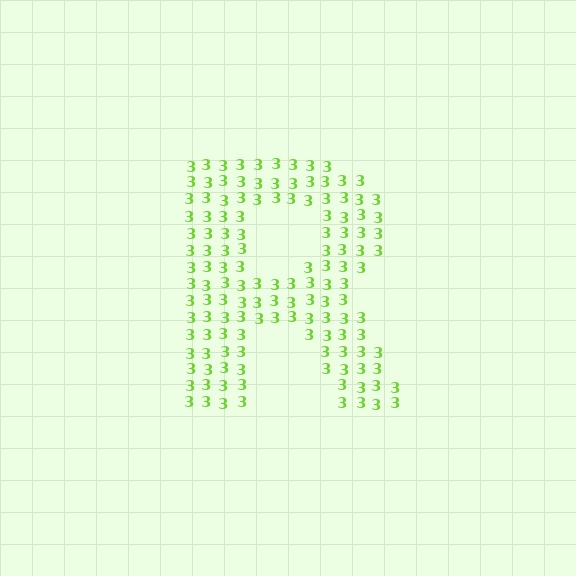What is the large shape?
The large shape is the letter R.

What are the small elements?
The small elements are digit 3's.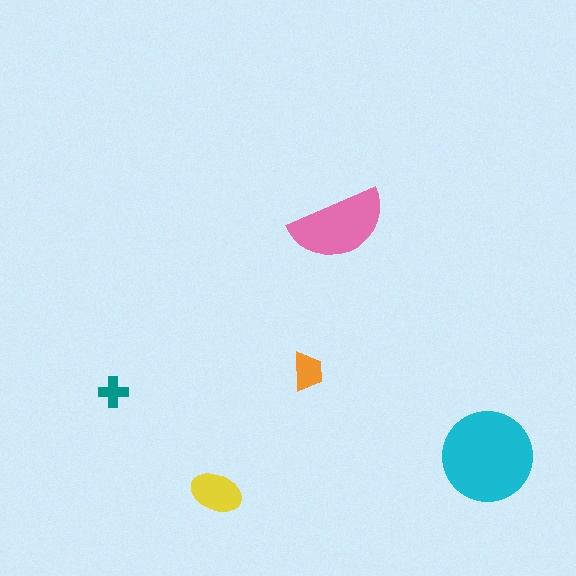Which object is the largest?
The cyan circle.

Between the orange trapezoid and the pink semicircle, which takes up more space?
The pink semicircle.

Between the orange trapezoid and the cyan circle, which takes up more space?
The cyan circle.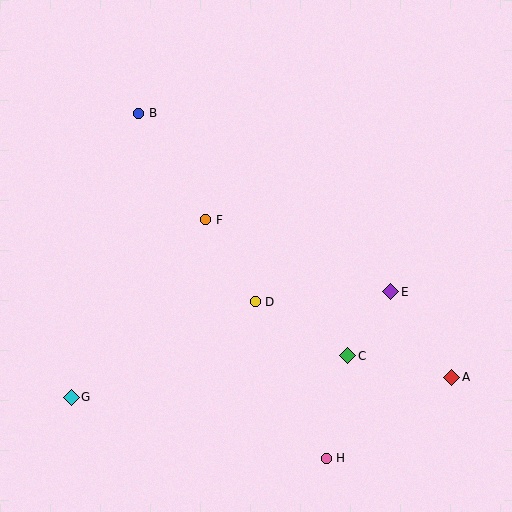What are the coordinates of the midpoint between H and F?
The midpoint between H and F is at (266, 339).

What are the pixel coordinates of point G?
Point G is at (71, 397).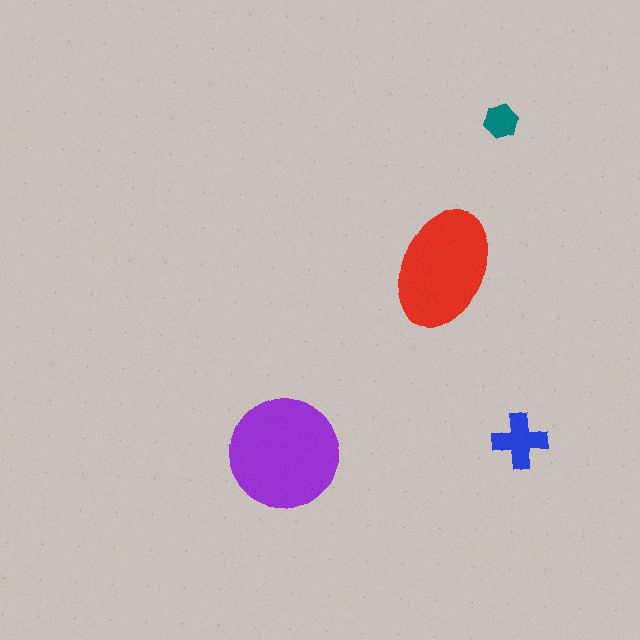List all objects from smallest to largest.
The teal hexagon, the blue cross, the red ellipse, the purple circle.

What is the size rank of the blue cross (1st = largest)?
3rd.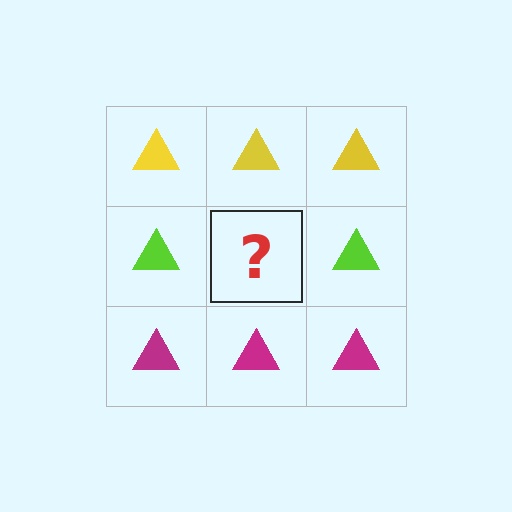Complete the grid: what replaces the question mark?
The question mark should be replaced with a lime triangle.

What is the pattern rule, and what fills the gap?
The rule is that each row has a consistent color. The gap should be filled with a lime triangle.